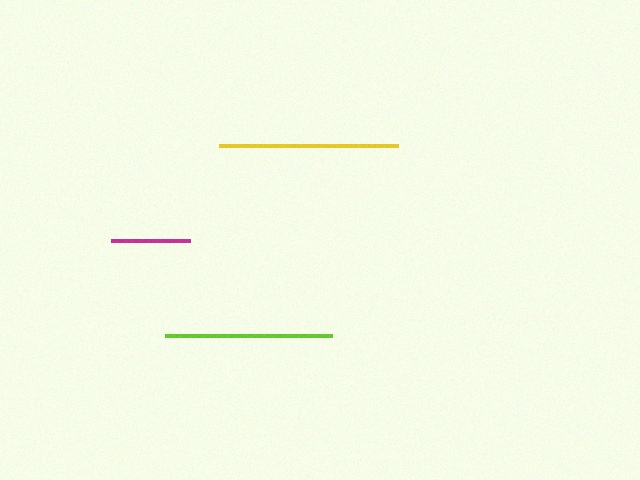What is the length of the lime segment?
The lime segment is approximately 167 pixels long.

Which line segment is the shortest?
The magenta line is the shortest at approximately 79 pixels.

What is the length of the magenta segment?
The magenta segment is approximately 79 pixels long.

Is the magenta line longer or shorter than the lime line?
The lime line is longer than the magenta line.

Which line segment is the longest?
The yellow line is the longest at approximately 180 pixels.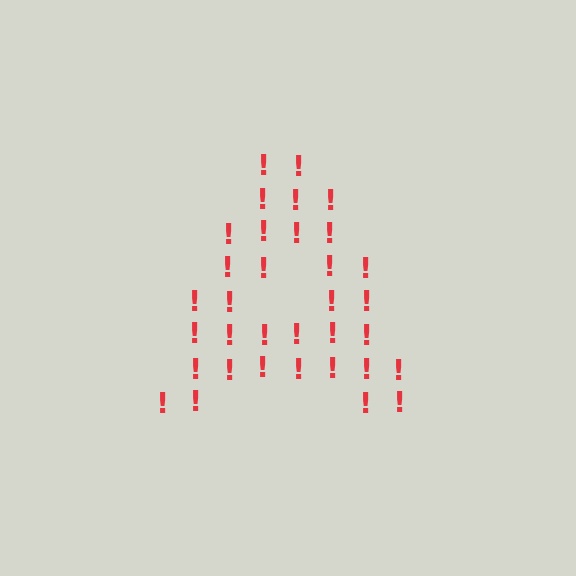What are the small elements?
The small elements are exclamation marks.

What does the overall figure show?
The overall figure shows the letter A.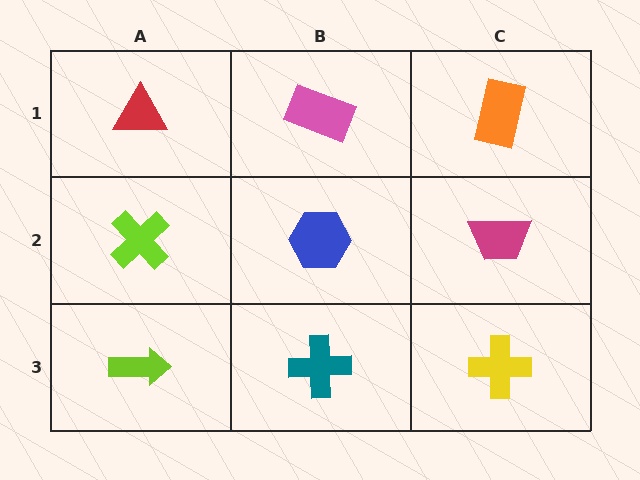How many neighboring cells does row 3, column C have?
2.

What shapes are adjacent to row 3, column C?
A magenta trapezoid (row 2, column C), a teal cross (row 3, column B).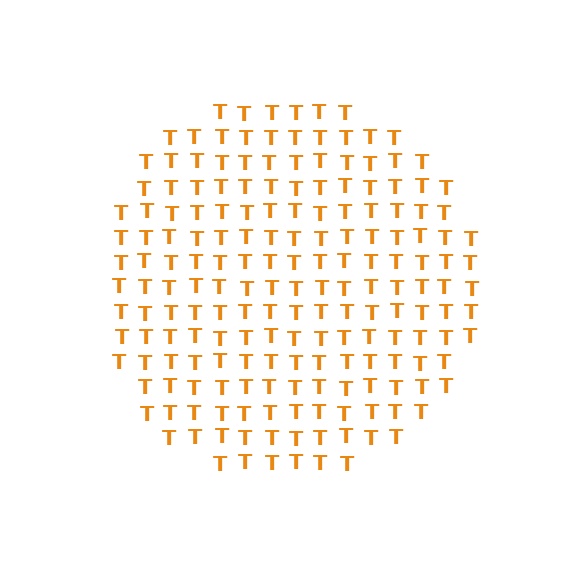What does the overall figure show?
The overall figure shows a circle.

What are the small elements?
The small elements are letter T's.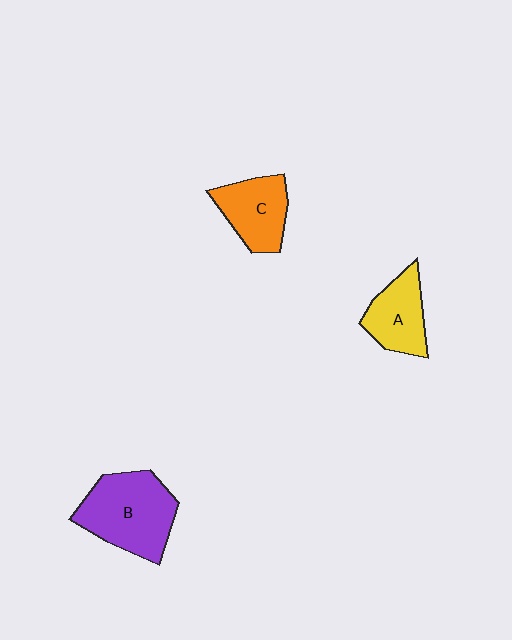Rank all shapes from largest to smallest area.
From largest to smallest: B (purple), C (orange), A (yellow).